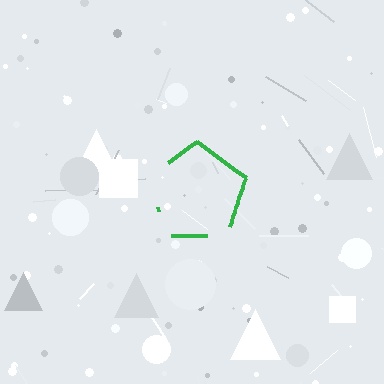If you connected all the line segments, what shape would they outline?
They would outline a pentagon.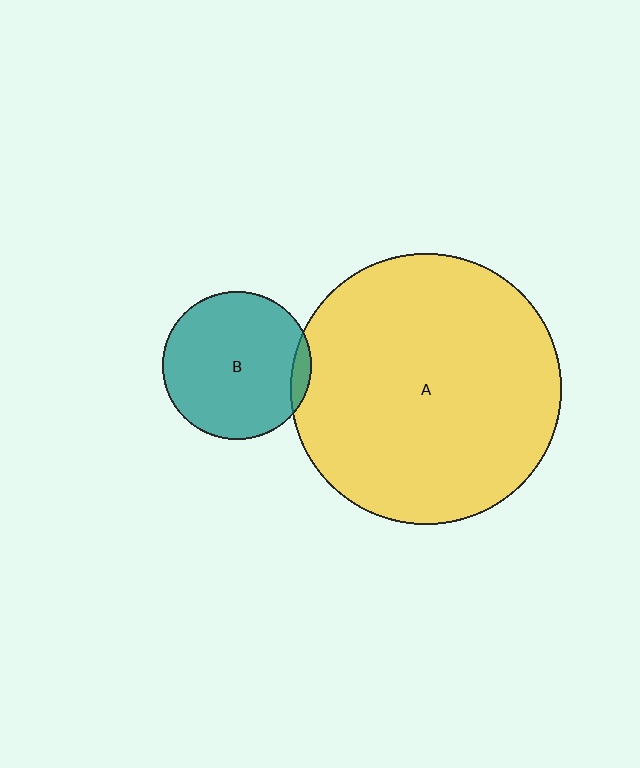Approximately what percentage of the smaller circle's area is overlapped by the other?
Approximately 5%.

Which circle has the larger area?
Circle A (yellow).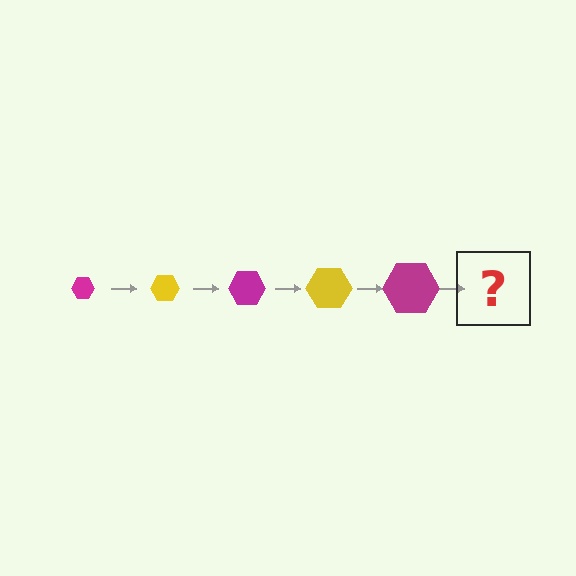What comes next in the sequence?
The next element should be a yellow hexagon, larger than the previous one.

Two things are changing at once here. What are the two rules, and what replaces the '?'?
The two rules are that the hexagon grows larger each step and the color cycles through magenta and yellow. The '?' should be a yellow hexagon, larger than the previous one.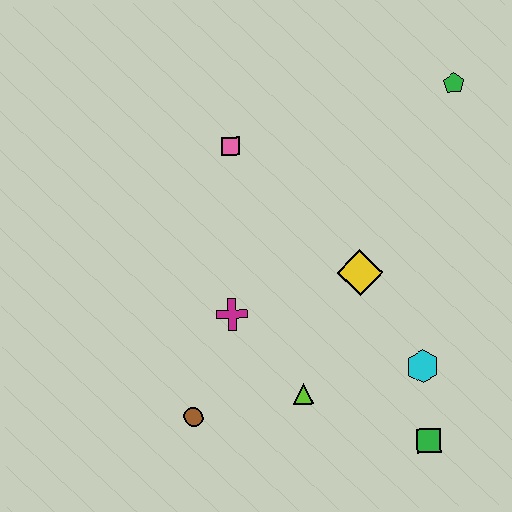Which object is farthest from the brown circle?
The green pentagon is farthest from the brown circle.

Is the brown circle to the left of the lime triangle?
Yes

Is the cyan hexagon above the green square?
Yes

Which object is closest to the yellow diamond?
The cyan hexagon is closest to the yellow diamond.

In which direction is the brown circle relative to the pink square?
The brown circle is below the pink square.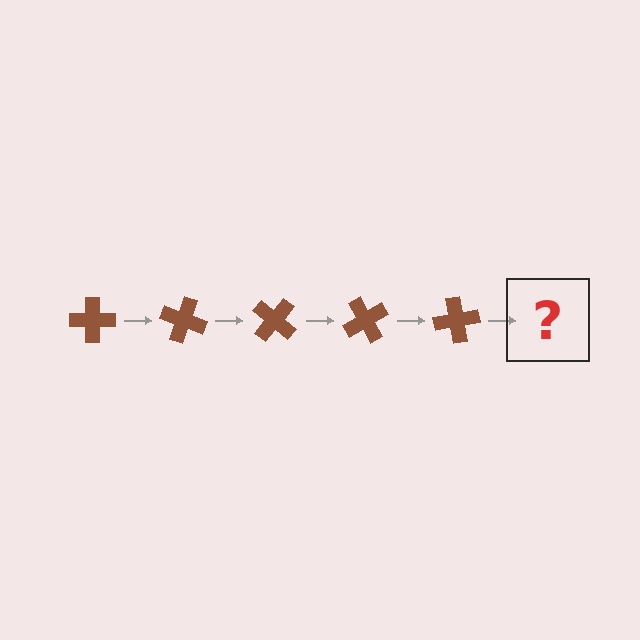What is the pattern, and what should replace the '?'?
The pattern is that the cross rotates 20 degrees each step. The '?' should be a brown cross rotated 100 degrees.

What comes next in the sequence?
The next element should be a brown cross rotated 100 degrees.